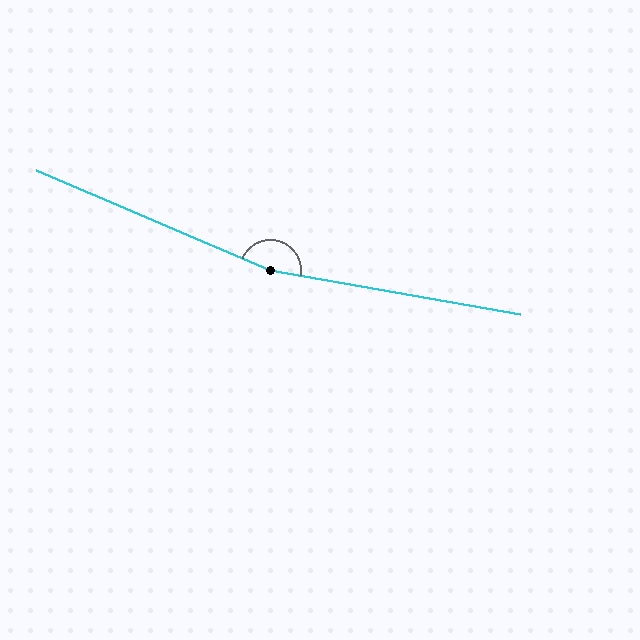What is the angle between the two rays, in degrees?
Approximately 167 degrees.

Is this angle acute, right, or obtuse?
It is obtuse.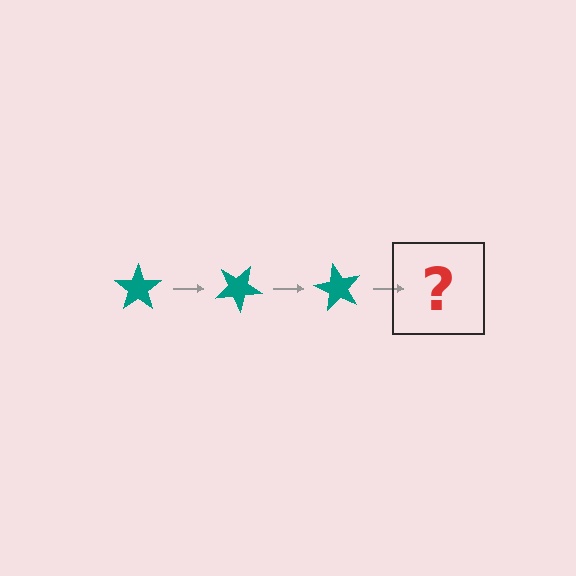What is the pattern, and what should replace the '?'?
The pattern is that the star rotates 30 degrees each step. The '?' should be a teal star rotated 90 degrees.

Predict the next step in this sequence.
The next step is a teal star rotated 90 degrees.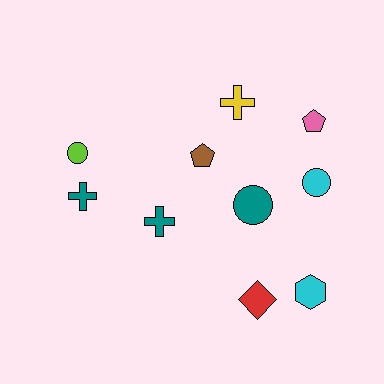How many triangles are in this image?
There are no triangles.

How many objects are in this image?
There are 10 objects.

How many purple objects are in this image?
There are no purple objects.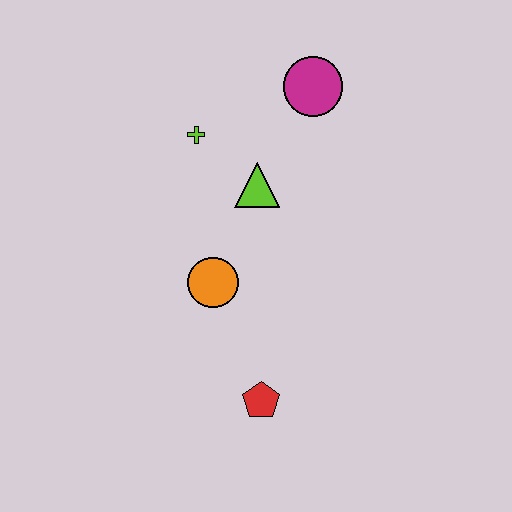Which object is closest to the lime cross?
The lime triangle is closest to the lime cross.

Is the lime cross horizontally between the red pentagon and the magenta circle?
No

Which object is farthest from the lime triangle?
The red pentagon is farthest from the lime triangle.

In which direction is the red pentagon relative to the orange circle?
The red pentagon is below the orange circle.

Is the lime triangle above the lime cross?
No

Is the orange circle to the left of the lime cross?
No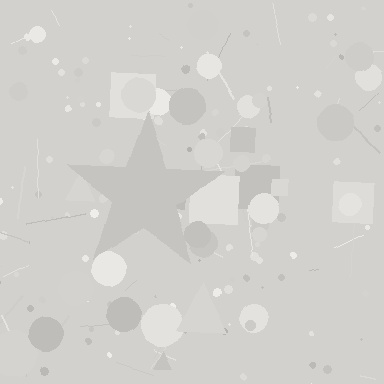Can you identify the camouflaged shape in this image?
The camouflaged shape is a star.